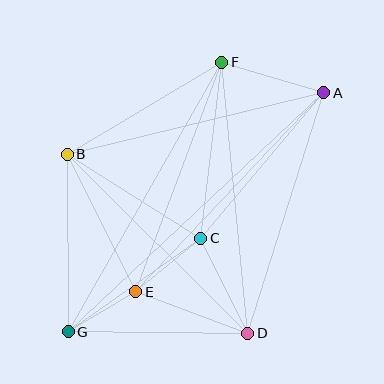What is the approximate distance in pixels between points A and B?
The distance between A and B is approximately 263 pixels.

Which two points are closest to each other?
Points E and G are closest to each other.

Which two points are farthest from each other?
Points A and G are farthest from each other.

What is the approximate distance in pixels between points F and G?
The distance between F and G is approximately 310 pixels.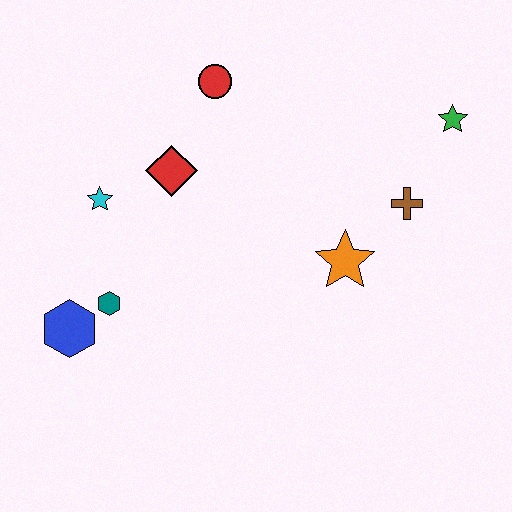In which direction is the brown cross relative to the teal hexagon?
The brown cross is to the right of the teal hexagon.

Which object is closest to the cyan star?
The red diamond is closest to the cyan star.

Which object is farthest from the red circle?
The blue hexagon is farthest from the red circle.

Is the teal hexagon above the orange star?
No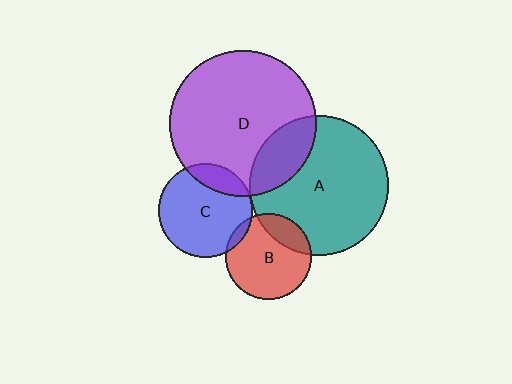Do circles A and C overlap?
Yes.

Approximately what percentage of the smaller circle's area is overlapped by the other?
Approximately 5%.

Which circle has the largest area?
Circle D (purple).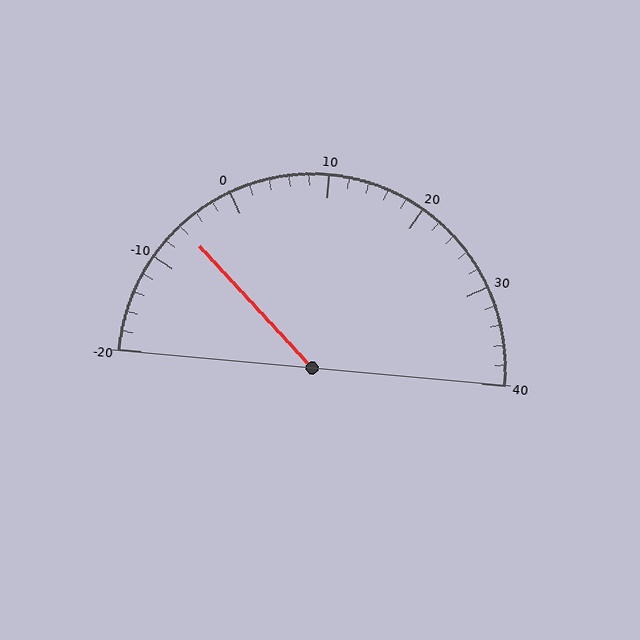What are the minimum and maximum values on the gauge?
The gauge ranges from -20 to 40.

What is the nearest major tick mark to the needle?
The nearest major tick mark is -10.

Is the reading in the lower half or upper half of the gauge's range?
The reading is in the lower half of the range (-20 to 40).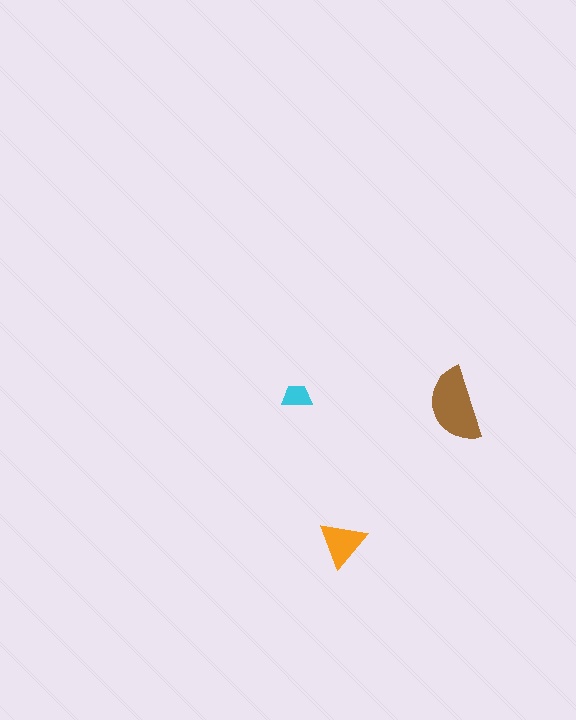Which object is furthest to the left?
The cyan trapezoid is leftmost.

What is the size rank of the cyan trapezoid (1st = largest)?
3rd.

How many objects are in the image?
There are 3 objects in the image.